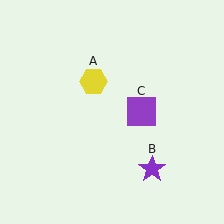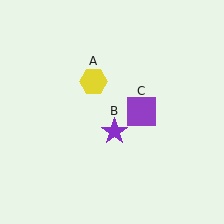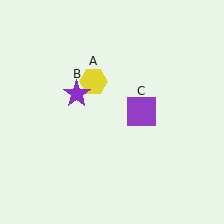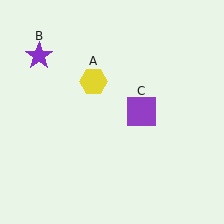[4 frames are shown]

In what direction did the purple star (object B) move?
The purple star (object B) moved up and to the left.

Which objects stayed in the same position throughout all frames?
Yellow hexagon (object A) and purple square (object C) remained stationary.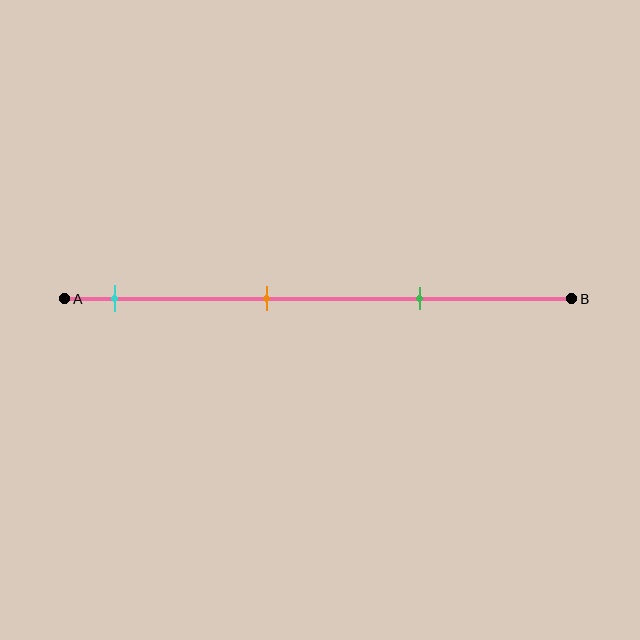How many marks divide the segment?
There are 3 marks dividing the segment.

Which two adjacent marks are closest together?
The orange and green marks are the closest adjacent pair.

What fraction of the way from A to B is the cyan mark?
The cyan mark is approximately 10% (0.1) of the way from A to B.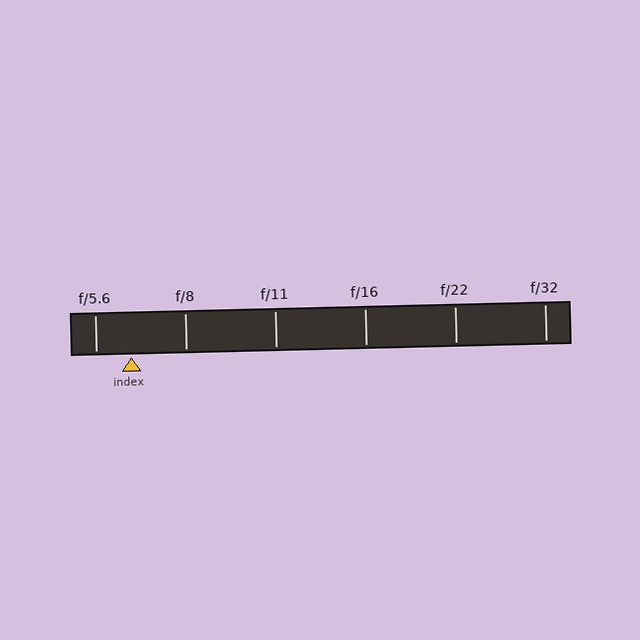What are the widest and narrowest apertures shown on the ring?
The widest aperture shown is f/5.6 and the narrowest is f/32.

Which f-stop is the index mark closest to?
The index mark is closest to f/5.6.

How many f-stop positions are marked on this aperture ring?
There are 6 f-stop positions marked.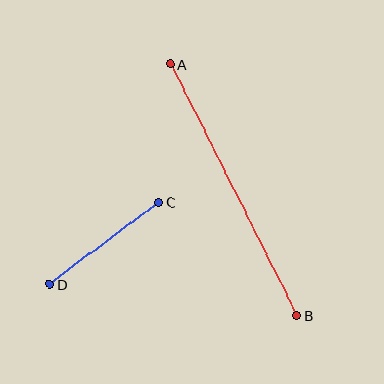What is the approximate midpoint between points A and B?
The midpoint is at approximately (234, 190) pixels.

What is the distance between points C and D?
The distance is approximately 136 pixels.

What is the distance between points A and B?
The distance is approximately 282 pixels.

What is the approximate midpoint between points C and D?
The midpoint is at approximately (104, 243) pixels.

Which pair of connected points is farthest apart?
Points A and B are farthest apart.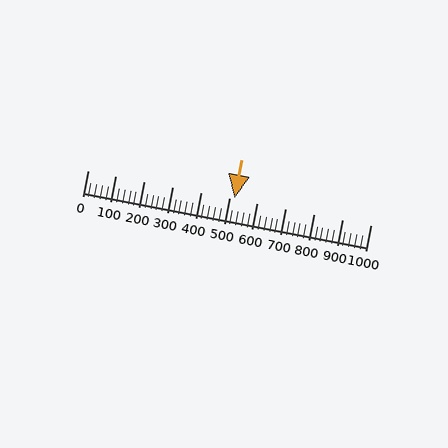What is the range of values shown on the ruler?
The ruler shows values from 0 to 1000.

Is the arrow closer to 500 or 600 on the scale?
The arrow is closer to 500.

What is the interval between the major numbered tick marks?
The major tick marks are spaced 100 units apart.